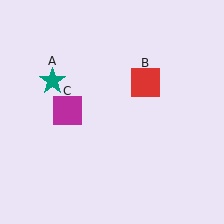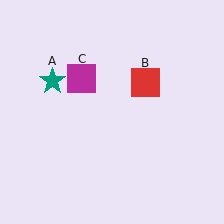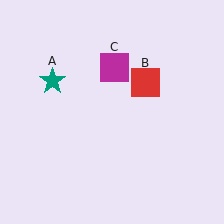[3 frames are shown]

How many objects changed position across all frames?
1 object changed position: magenta square (object C).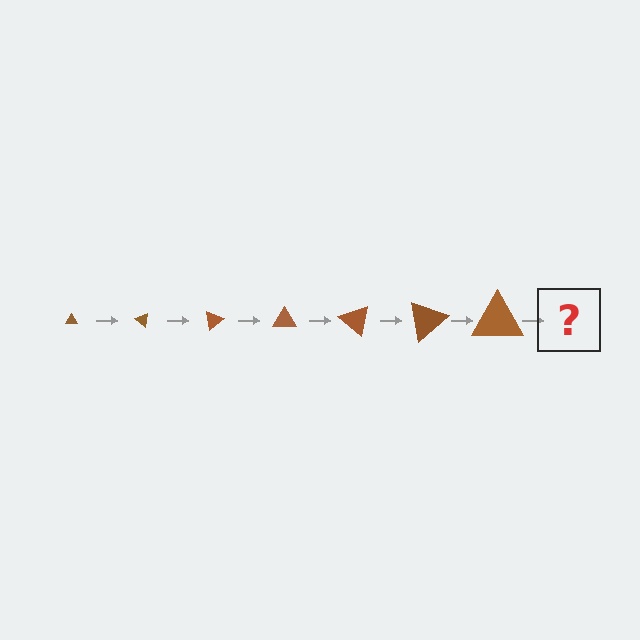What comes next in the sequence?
The next element should be a triangle, larger than the previous one and rotated 280 degrees from the start.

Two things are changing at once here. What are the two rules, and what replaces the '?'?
The two rules are that the triangle grows larger each step and it rotates 40 degrees each step. The '?' should be a triangle, larger than the previous one and rotated 280 degrees from the start.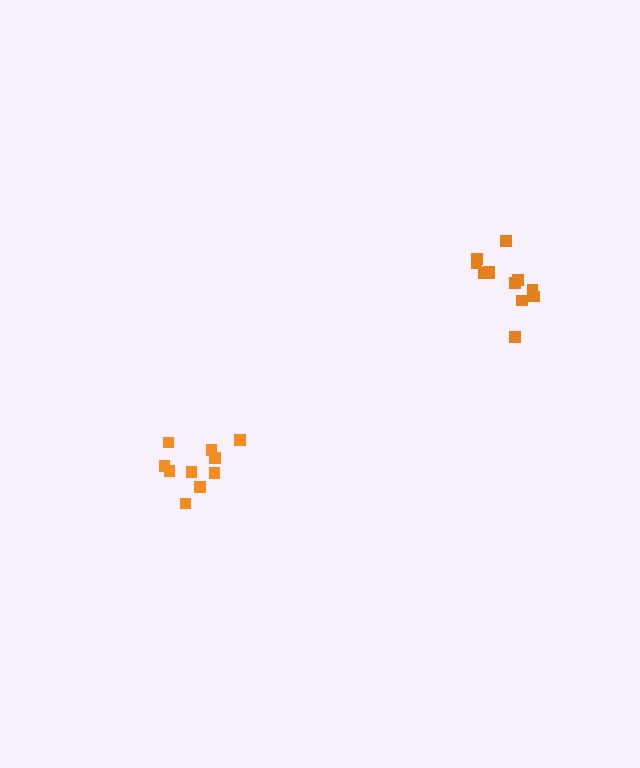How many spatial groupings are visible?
There are 2 spatial groupings.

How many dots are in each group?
Group 1: 10 dots, Group 2: 12 dots (22 total).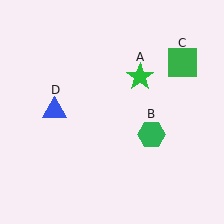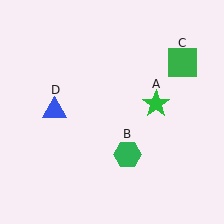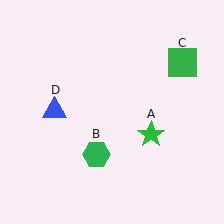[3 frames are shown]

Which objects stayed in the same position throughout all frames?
Green square (object C) and blue triangle (object D) remained stationary.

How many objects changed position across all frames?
2 objects changed position: green star (object A), green hexagon (object B).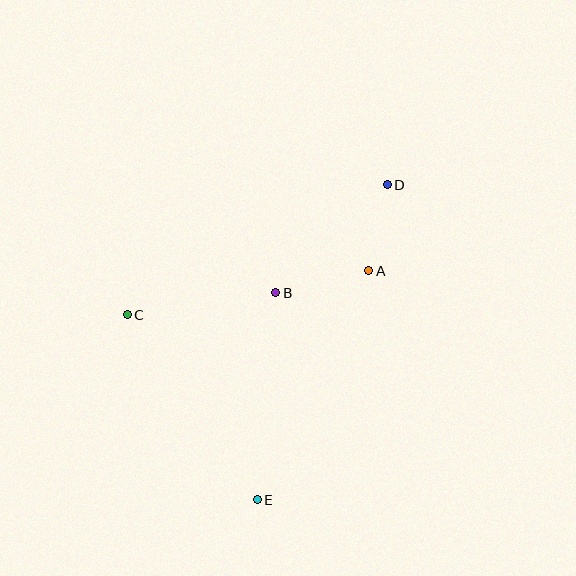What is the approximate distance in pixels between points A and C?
The distance between A and C is approximately 246 pixels.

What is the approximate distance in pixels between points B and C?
The distance between B and C is approximately 150 pixels.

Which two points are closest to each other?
Points A and D are closest to each other.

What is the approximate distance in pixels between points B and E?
The distance between B and E is approximately 208 pixels.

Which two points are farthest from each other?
Points D and E are farthest from each other.